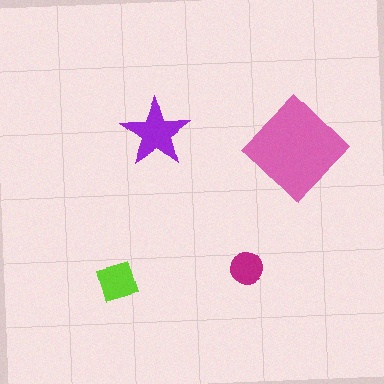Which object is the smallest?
The magenta circle.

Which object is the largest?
The pink diamond.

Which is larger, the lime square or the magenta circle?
The lime square.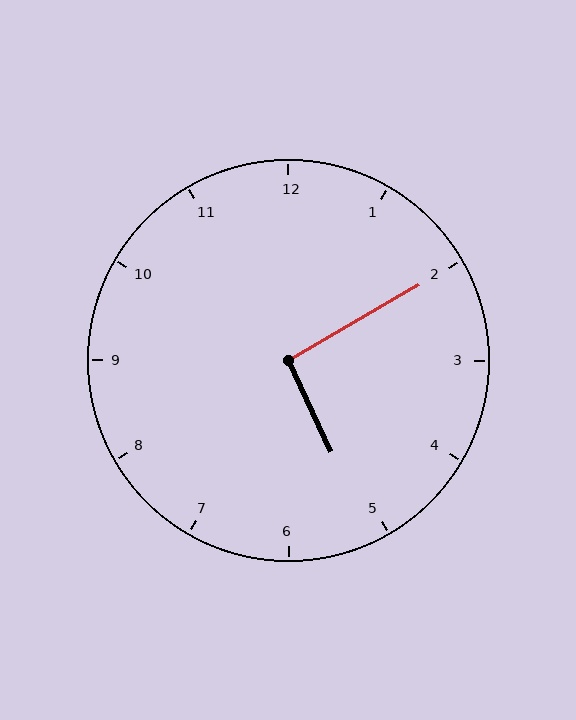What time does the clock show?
5:10.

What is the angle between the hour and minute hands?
Approximately 95 degrees.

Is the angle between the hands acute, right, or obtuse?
It is right.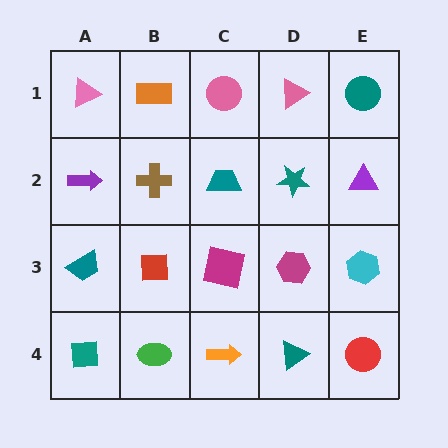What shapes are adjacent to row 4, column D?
A magenta hexagon (row 3, column D), an orange arrow (row 4, column C), a red circle (row 4, column E).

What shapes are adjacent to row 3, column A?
A purple arrow (row 2, column A), a teal square (row 4, column A), a red square (row 3, column B).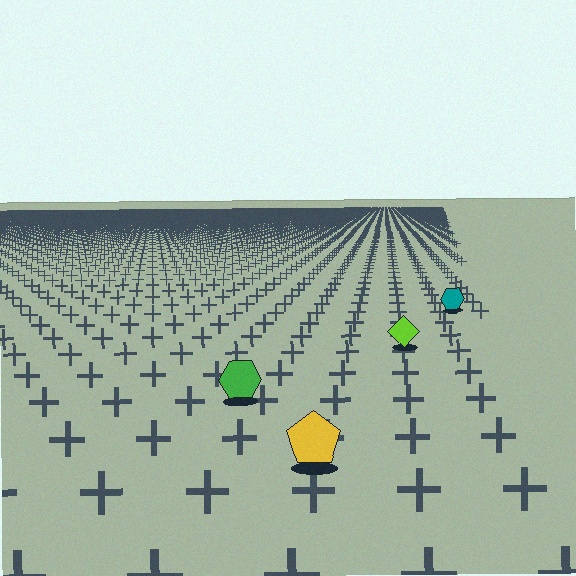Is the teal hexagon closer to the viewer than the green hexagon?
No. The green hexagon is closer — you can tell from the texture gradient: the ground texture is coarser near it.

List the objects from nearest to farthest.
From nearest to farthest: the yellow pentagon, the green hexagon, the lime diamond, the teal hexagon.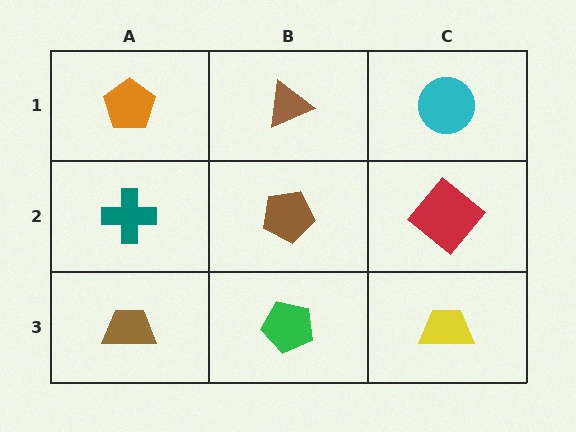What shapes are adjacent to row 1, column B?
A brown pentagon (row 2, column B), an orange pentagon (row 1, column A), a cyan circle (row 1, column C).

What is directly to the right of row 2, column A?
A brown pentagon.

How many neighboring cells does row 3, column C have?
2.